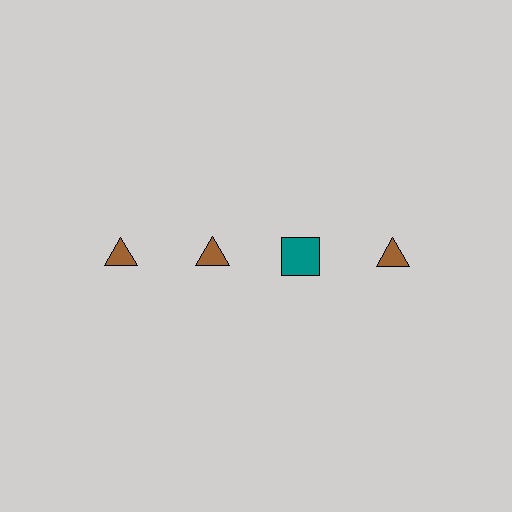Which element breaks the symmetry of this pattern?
The teal square in the top row, center column breaks the symmetry. All other shapes are brown triangles.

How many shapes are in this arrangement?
There are 4 shapes arranged in a grid pattern.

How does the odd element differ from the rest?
It differs in both color (teal instead of brown) and shape (square instead of triangle).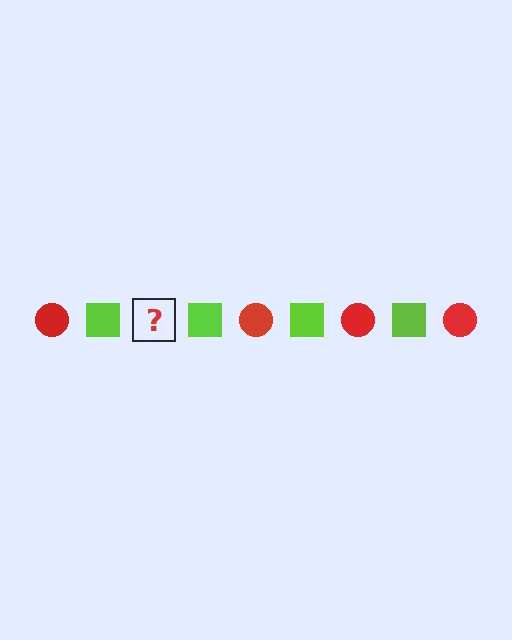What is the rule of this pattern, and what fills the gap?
The rule is that the pattern alternates between red circle and lime square. The gap should be filled with a red circle.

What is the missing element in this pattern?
The missing element is a red circle.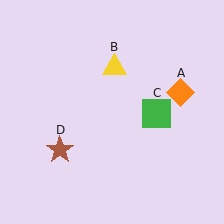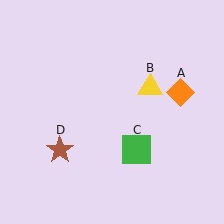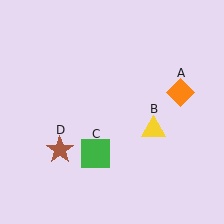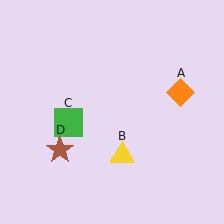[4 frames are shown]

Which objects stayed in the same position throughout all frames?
Orange diamond (object A) and brown star (object D) remained stationary.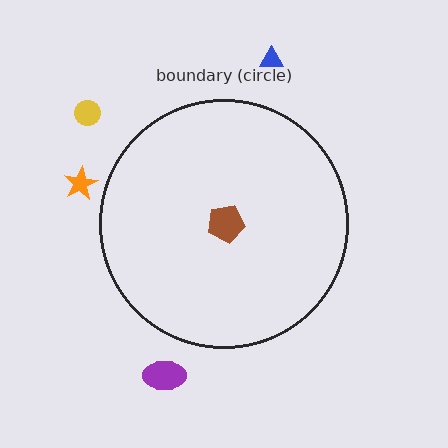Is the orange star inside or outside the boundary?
Outside.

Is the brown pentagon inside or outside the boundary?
Inside.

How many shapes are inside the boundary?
1 inside, 4 outside.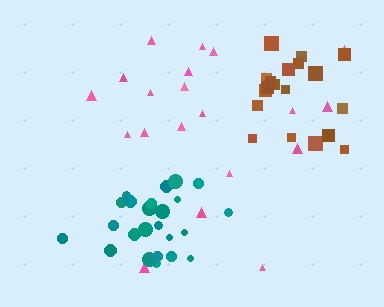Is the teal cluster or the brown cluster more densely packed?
Teal.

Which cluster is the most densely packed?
Teal.